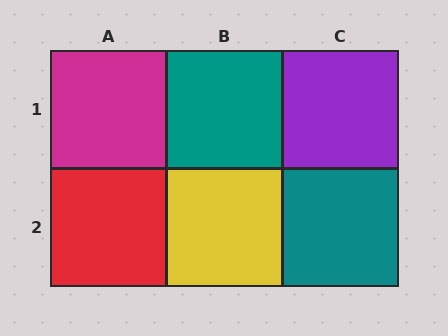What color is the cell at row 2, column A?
Red.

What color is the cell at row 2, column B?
Yellow.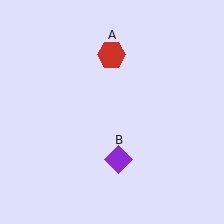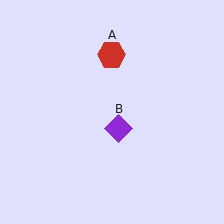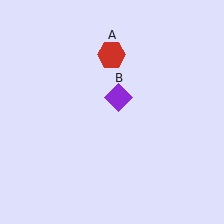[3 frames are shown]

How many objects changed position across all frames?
1 object changed position: purple diamond (object B).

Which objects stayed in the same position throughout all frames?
Red hexagon (object A) remained stationary.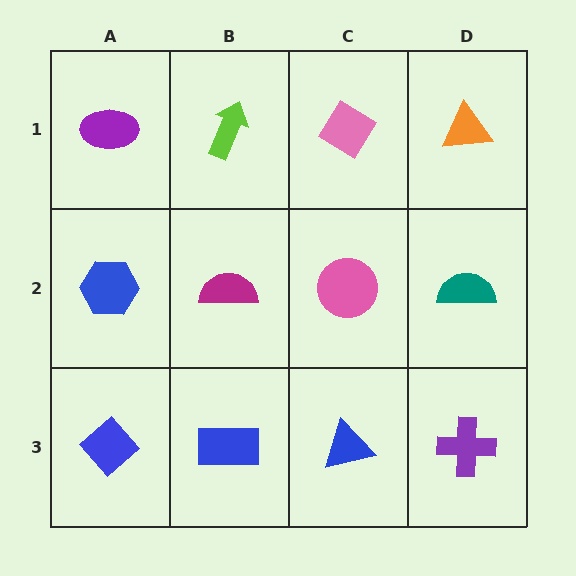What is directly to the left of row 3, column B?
A blue diamond.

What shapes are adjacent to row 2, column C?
A pink diamond (row 1, column C), a blue triangle (row 3, column C), a magenta semicircle (row 2, column B), a teal semicircle (row 2, column D).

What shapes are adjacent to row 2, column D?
An orange triangle (row 1, column D), a purple cross (row 3, column D), a pink circle (row 2, column C).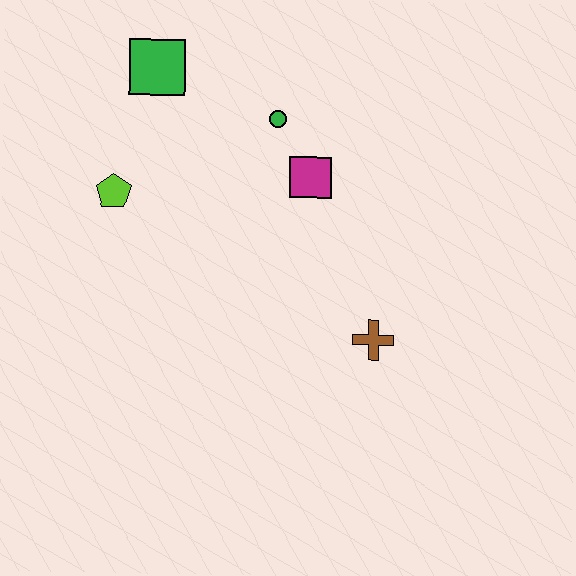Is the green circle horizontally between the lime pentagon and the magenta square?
Yes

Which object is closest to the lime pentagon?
The green square is closest to the lime pentagon.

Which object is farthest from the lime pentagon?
The brown cross is farthest from the lime pentagon.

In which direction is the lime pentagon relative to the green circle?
The lime pentagon is to the left of the green circle.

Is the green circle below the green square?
Yes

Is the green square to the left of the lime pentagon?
No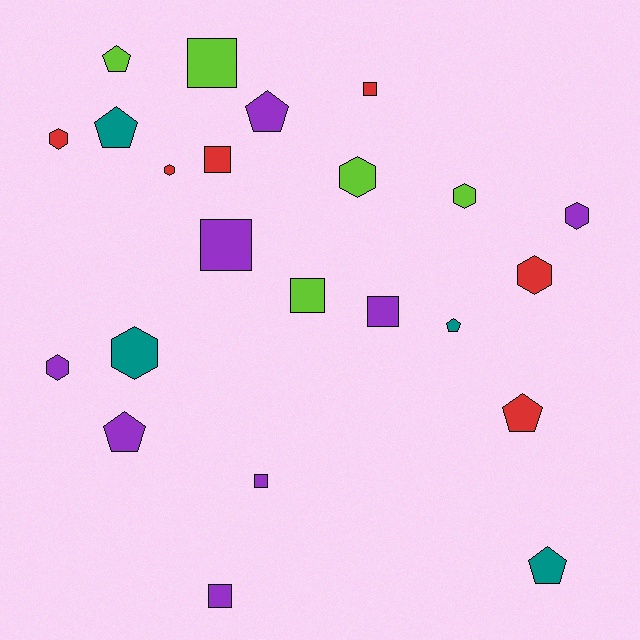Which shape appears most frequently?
Square, with 8 objects.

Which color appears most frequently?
Purple, with 8 objects.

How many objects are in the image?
There are 23 objects.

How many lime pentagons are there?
There is 1 lime pentagon.